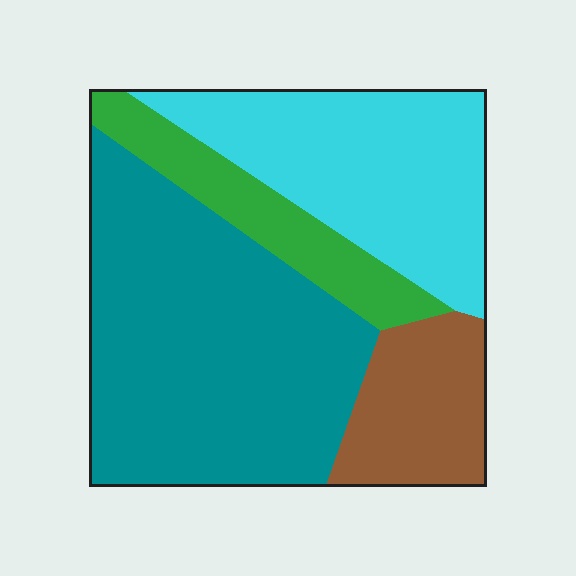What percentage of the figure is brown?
Brown covers around 15% of the figure.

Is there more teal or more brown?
Teal.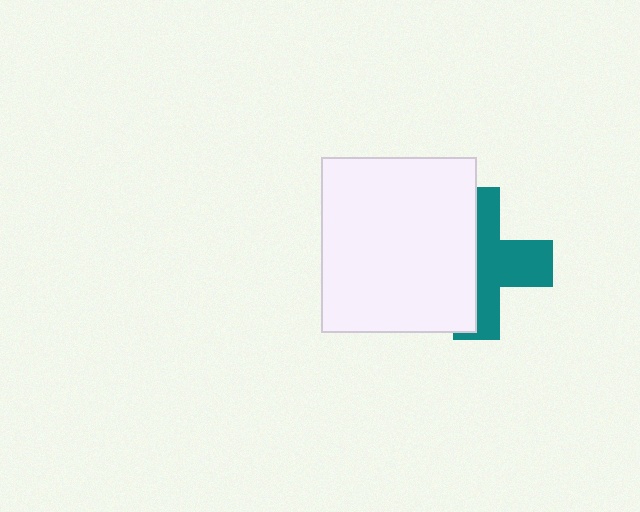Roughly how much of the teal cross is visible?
About half of it is visible (roughly 50%).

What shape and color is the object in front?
The object in front is a white rectangle.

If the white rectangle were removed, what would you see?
You would see the complete teal cross.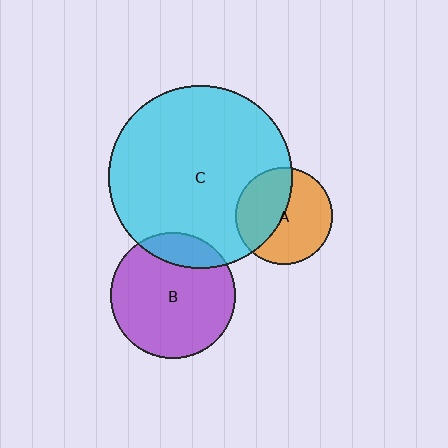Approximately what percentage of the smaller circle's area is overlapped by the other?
Approximately 15%.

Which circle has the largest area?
Circle C (cyan).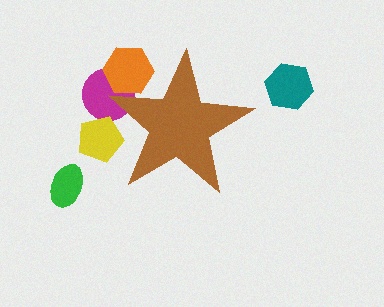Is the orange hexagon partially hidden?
Yes, the orange hexagon is partially hidden behind the brown star.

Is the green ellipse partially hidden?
No, the green ellipse is fully visible.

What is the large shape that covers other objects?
A brown star.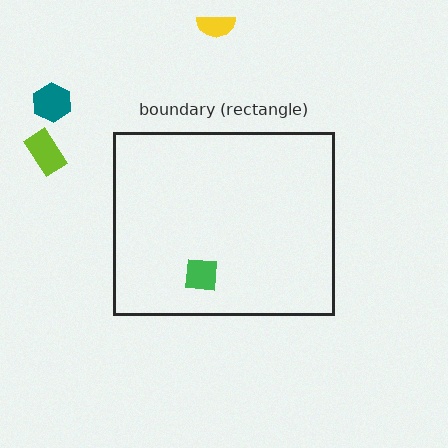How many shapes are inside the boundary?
1 inside, 3 outside.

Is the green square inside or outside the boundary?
Inside.